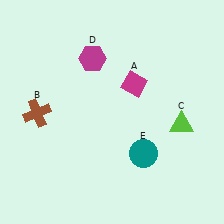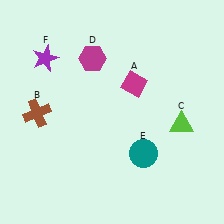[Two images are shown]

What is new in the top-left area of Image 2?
A purple star (F) was added in the top-left area of Image 2.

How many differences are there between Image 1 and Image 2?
There is 1 difference between the two images.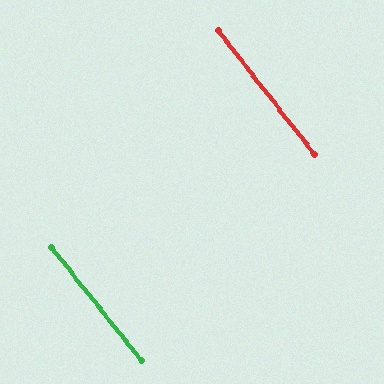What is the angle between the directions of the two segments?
Approximately 1 degree.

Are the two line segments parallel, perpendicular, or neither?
Parallel — their directions differ by only 0.8°.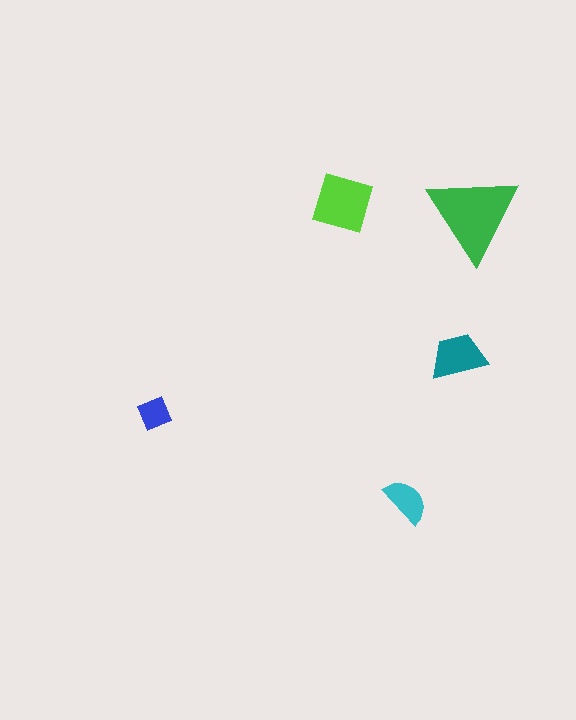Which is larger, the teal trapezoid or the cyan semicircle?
The teal trapezoid.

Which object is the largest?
The green triangle.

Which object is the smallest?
The blue diamond.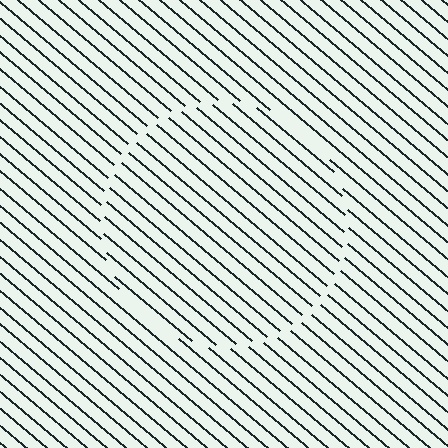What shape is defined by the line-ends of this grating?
An illusory circle. The interior of the shape contains the same grating, shifted by half a period — the contour is defined by the phase discontinuity where line-ends from the inner and outer gratings abut.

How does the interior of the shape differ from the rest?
The interior of the shape contains the same grating, shifted by half a period — the contour is defined by the phase discontinuity where line-ends from the inner and outer gratings abut.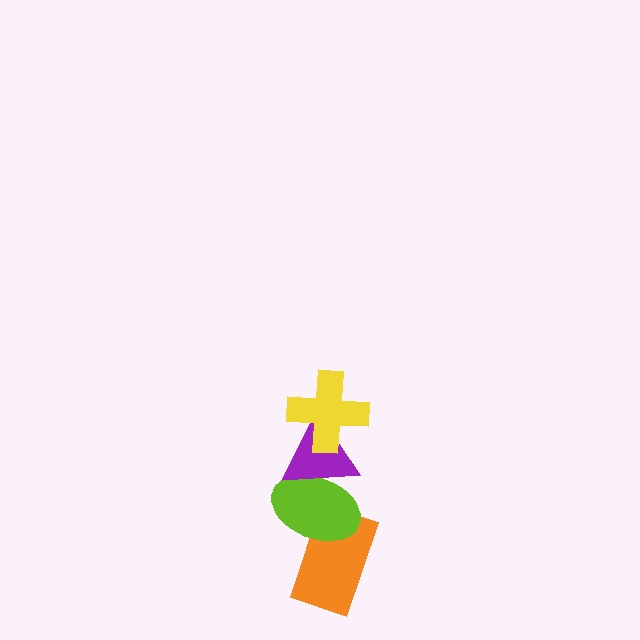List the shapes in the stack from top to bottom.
From top to bottom: the yellow cross, the purple triangle, the lime ellipse, the orange rectangle.